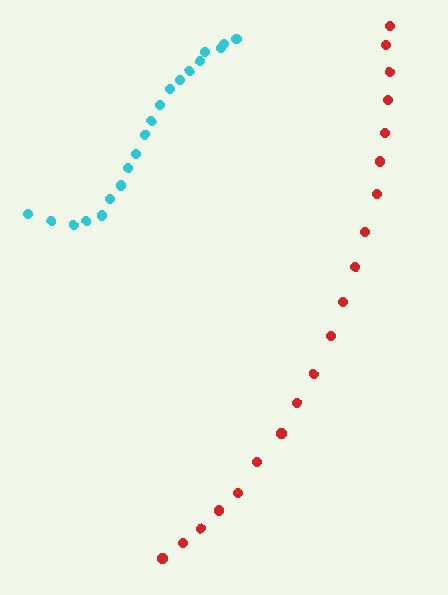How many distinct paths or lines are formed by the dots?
There are 2 distinct paths.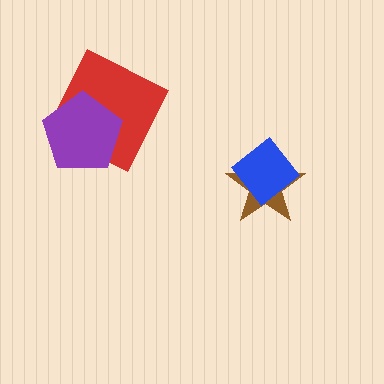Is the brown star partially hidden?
Yes, it is partially covered by another shape.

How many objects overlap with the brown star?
1 object overlaps with the brown star.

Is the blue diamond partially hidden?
No, no other shape covers it.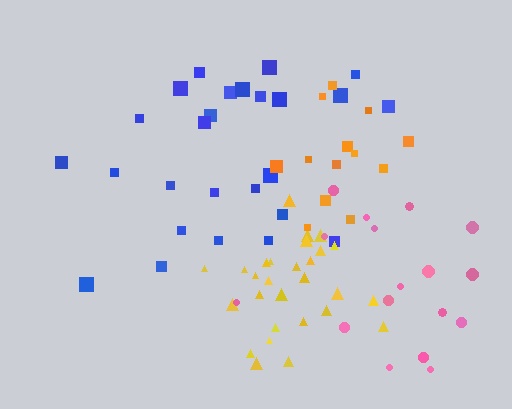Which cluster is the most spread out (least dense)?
Pink.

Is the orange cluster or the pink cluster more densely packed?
Orange.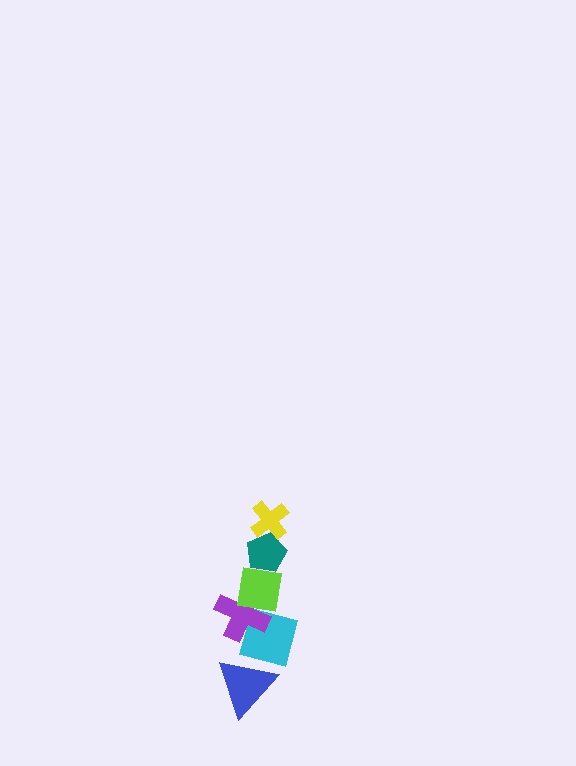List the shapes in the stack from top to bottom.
From top to bottom: the yellow cross, the teal pentagon, the lime square, the purple cross, the cyan square, the blue triangle.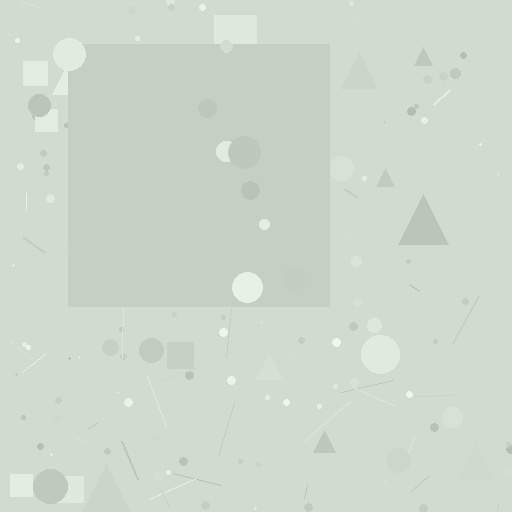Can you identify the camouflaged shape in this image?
The camouflaged shape is a square.